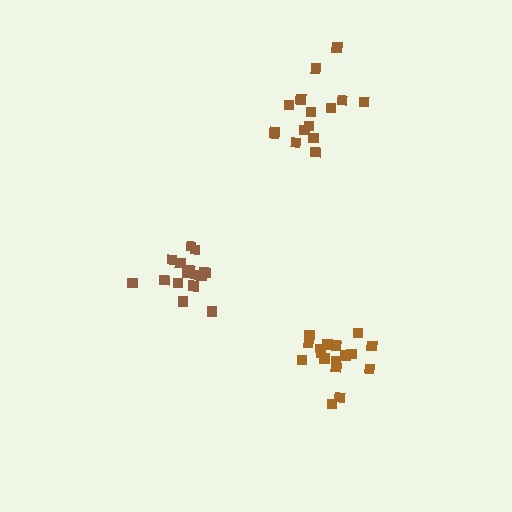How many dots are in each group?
Group 1: 18 dots, Group 2: 17 dots, Group 3: 15 dots (50 total).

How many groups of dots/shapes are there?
There are 3 groups.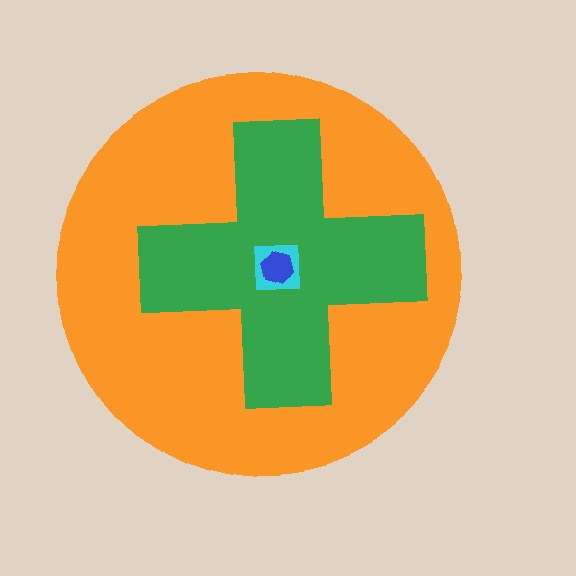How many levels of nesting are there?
4.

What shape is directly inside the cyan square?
The blue hexagon.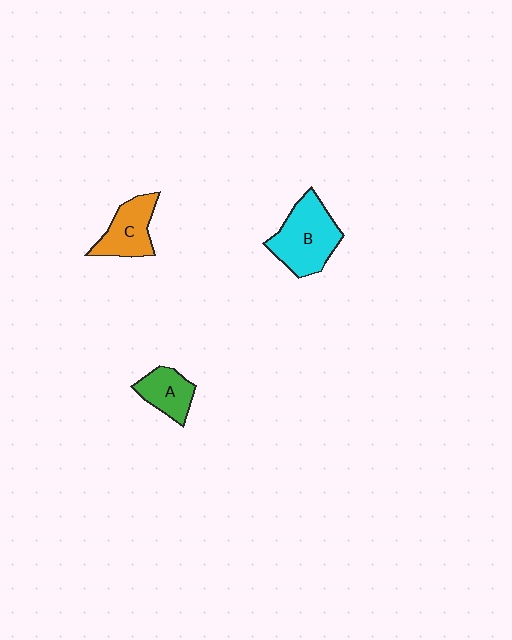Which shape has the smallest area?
Shape A (green).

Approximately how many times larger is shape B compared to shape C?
Approximately 1.4 times.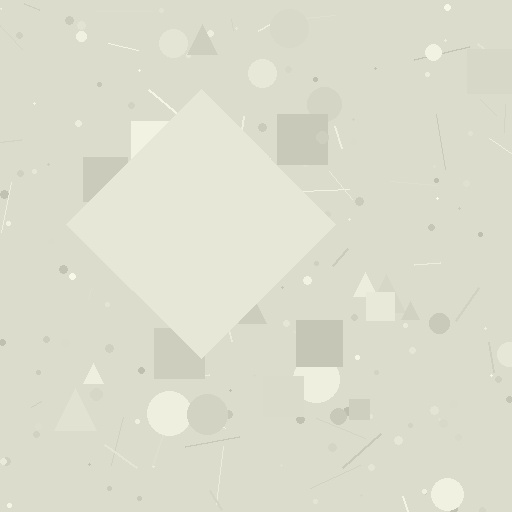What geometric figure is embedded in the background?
A diamond is embedded in the background.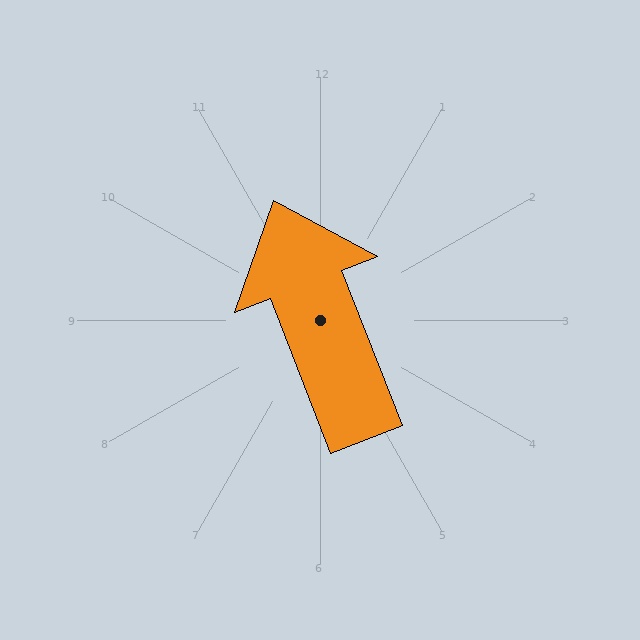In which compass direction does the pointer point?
North.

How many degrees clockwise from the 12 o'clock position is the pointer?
Approximately 339 degrees.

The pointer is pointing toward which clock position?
Roughly 11 o'clock.